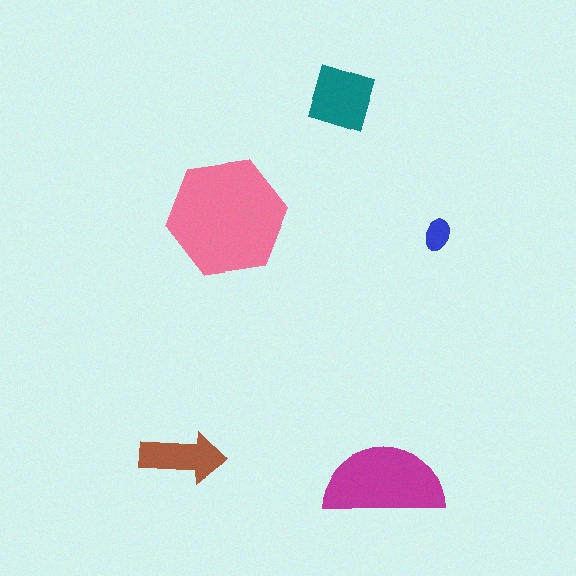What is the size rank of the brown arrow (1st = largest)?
4th.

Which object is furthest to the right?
The blue ellipse is rightmost.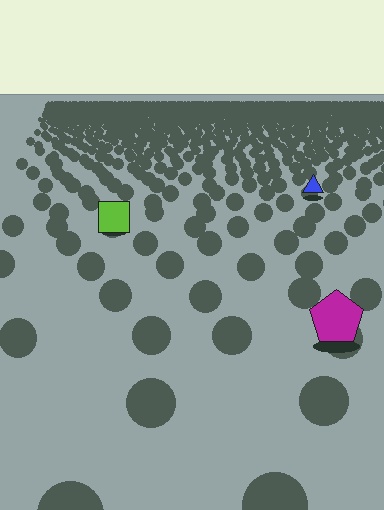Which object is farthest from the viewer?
The blue triangle is farthest from the viewer. It appears smaller and the ground texture around it is denser.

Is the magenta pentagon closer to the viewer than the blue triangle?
Yes. The magenta pentagon is closer — you can tell from the texture gradient: the ground texture is coarser near it.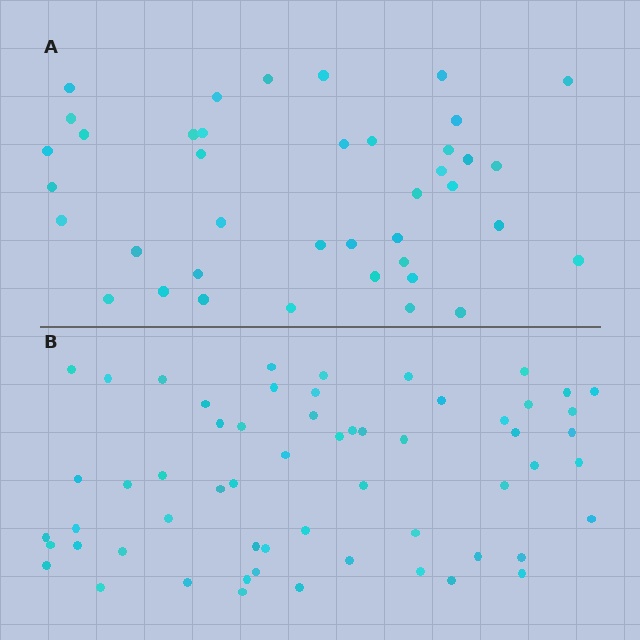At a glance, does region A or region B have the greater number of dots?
Region B (the bottom region) has more dots.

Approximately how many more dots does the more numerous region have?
Region B has approximately 20 more dots than region A.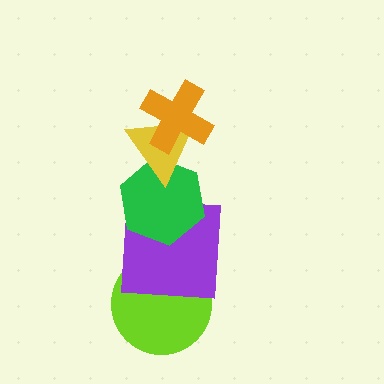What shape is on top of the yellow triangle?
The orange cross is on top of the yellow triangle.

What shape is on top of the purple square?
The green hexagon is on top of the purple square.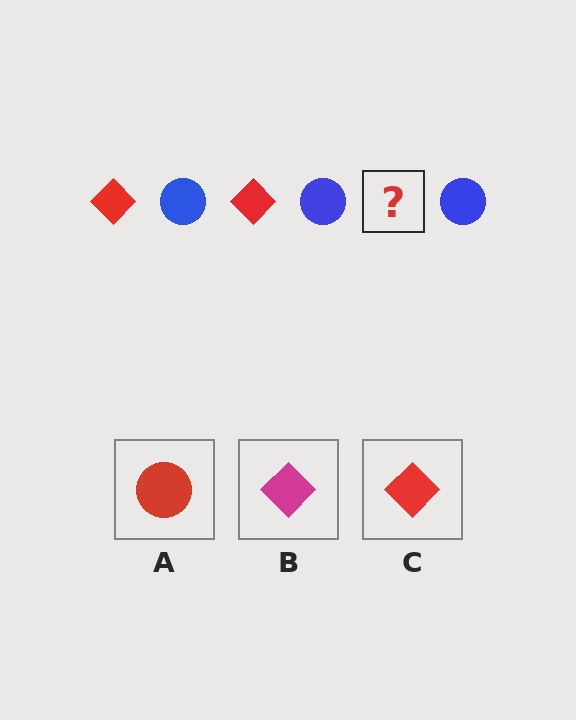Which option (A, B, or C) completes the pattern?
C.